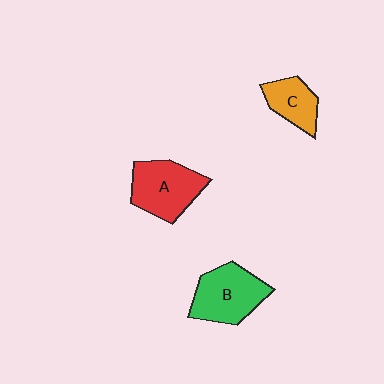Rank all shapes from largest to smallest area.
From largest to smallest: B (green), A (red), C (orange).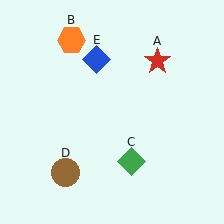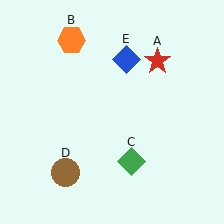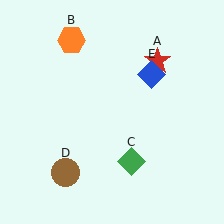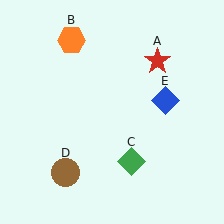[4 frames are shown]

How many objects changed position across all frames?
1 object changed position: blue diamond (object E).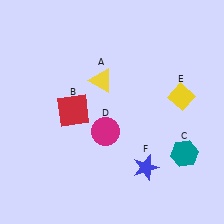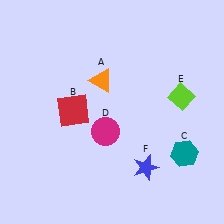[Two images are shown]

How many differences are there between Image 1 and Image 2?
There are 2 differences between the two images.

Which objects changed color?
A changed from yellow to orange. E changed from yellow to lime.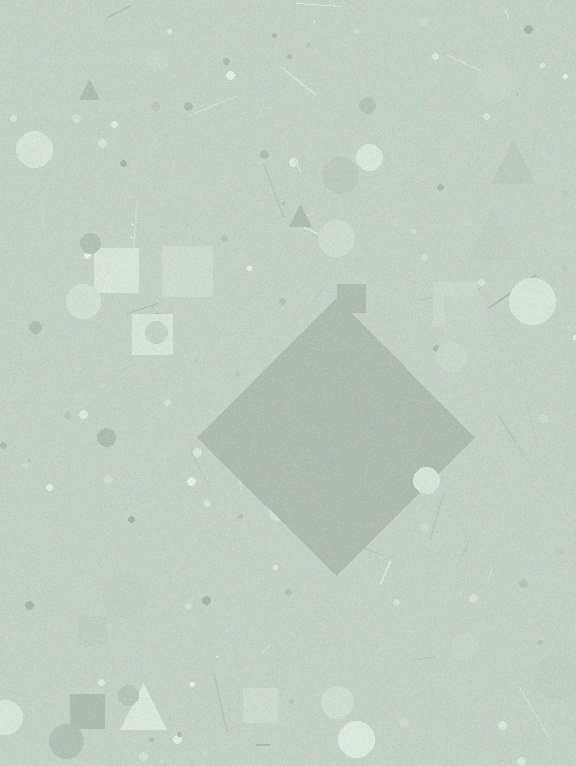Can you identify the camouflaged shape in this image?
The camouflaged shape is a diamond.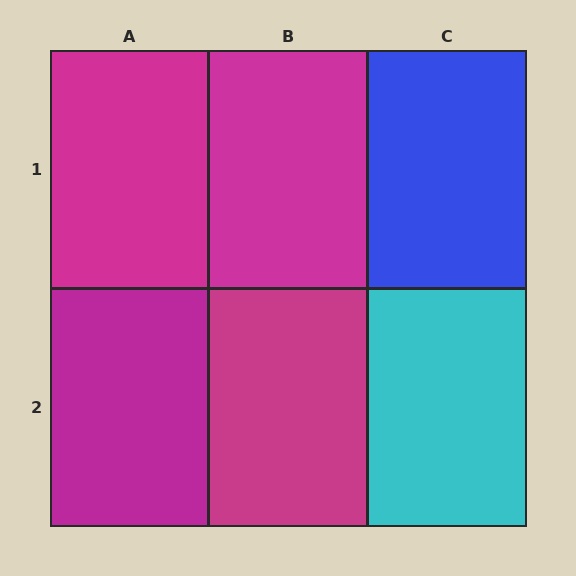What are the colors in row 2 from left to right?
Magenta, magenta, cyan.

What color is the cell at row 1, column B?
Magenta.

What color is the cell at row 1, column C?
Blue.